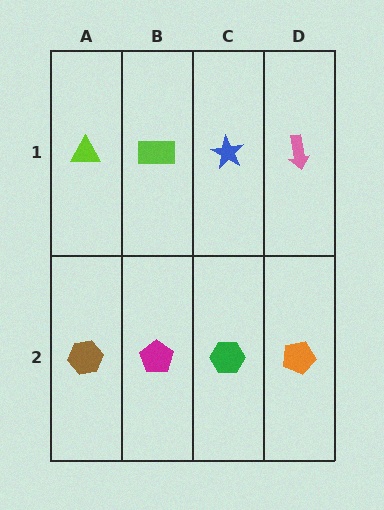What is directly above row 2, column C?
A blue star.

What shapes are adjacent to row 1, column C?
A green hexagon (row 2, column C), a lime rectangle (row 1, column B), a pink arrow (row 1, column D).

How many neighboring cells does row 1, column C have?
3.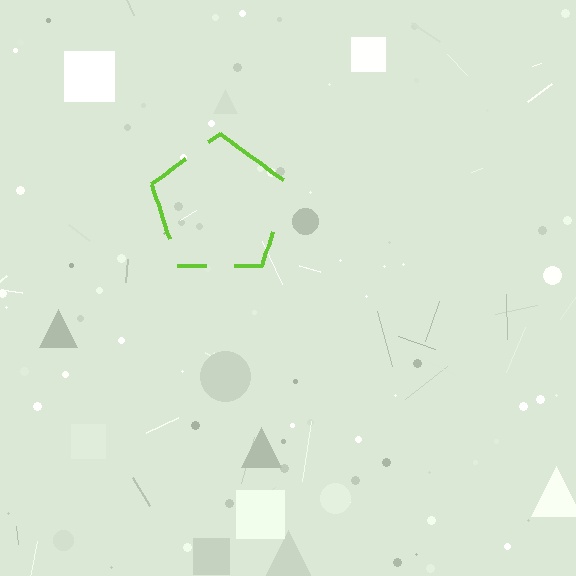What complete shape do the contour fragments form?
The contour fragments form a pentagon.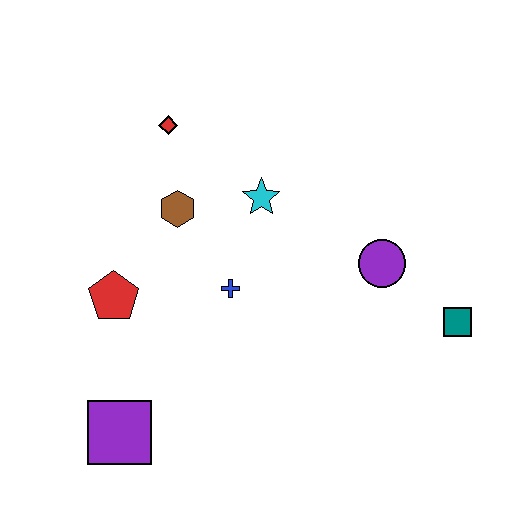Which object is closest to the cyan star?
The brown hexagon is closest to the cyan star.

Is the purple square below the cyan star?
Yes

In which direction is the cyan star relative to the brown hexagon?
The cyan star is to the right of the brown hexagon.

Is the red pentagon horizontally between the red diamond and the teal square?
No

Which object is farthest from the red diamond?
The teal square is farthest from the red diamond.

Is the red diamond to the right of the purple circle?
No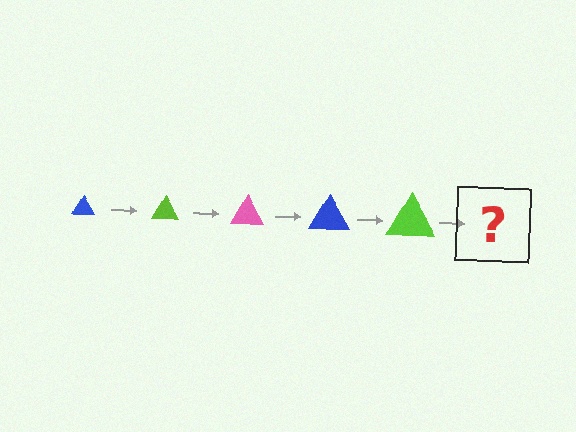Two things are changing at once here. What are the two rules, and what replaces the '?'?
The two rules are that the triangle grows larger each step and the color cycles through blue, lime, and pink. The '?' should be a pink triangle, larger than the previous one.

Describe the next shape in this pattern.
It should be a pink triangle, larger than the previous one.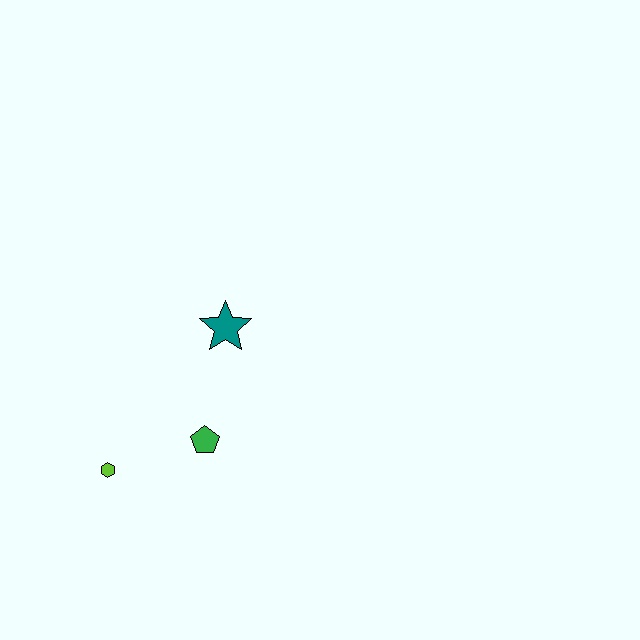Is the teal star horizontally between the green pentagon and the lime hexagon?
No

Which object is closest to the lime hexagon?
The green pentagon is closest to the lime hexagon.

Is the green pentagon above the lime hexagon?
Yes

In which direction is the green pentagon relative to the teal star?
The green pentagon is below the teal star.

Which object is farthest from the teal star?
The lime hexagon is farthest from the teal star.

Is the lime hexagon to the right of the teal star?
No